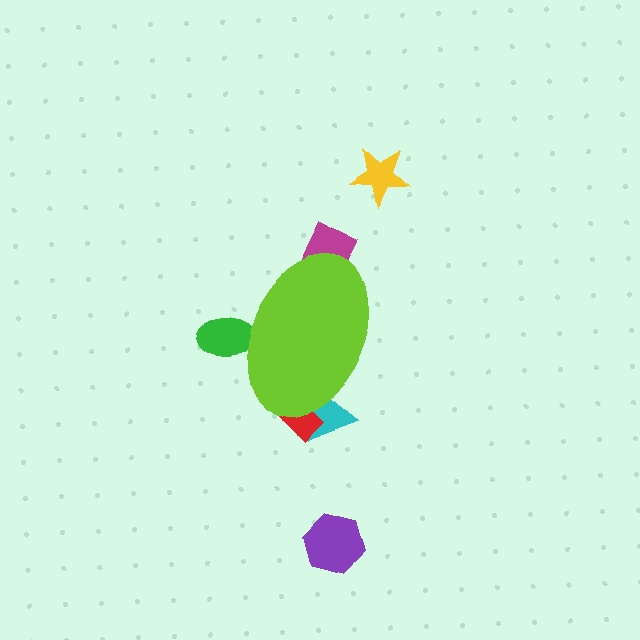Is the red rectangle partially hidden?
Yes, the red rectangle is partially hidden behind the lime ellipse.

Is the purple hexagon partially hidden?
No, the purple hexagon is fully visible.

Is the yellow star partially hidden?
No, the yellow star is fully visible.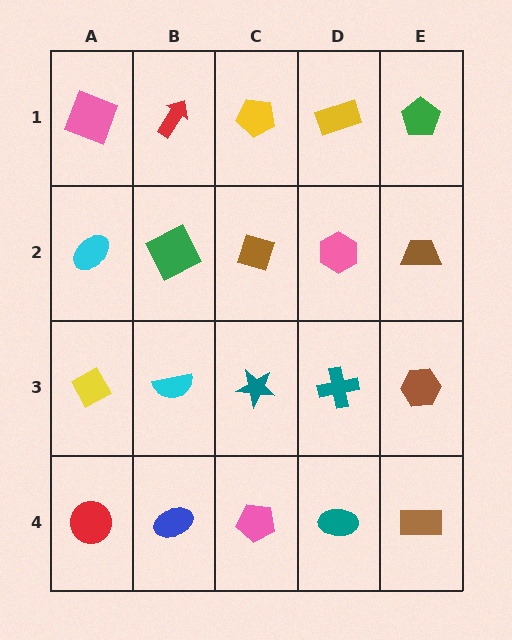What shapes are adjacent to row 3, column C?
A brown diamond (row 2, column C), a pink pentagon (row 4, column C), a cyan semicircle (row 3, column B), a teal cross (row 3, column D).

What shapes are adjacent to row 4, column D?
A teal cross (row 3, column D), a pink pentagon (row 4, column C), a brown rectangle (row 4, column E).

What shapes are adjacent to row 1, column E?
A brown trapezoid (row 2, column E), a yellow rectangle (row 1, column D).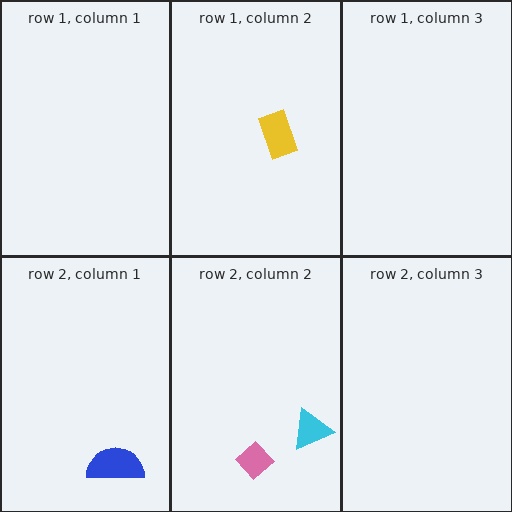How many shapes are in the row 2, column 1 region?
1.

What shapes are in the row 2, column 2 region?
The pink diamond, the cyan triangle.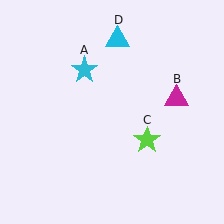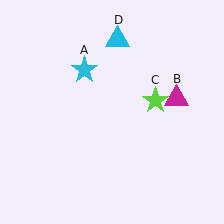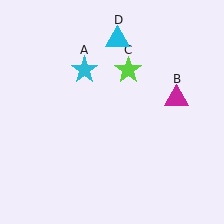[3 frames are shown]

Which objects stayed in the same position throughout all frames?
Cyan star (object A) and magenta triangle (object B) and cyan triangle (object D) remained stationary.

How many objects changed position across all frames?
1 object changed position: lime star (object C).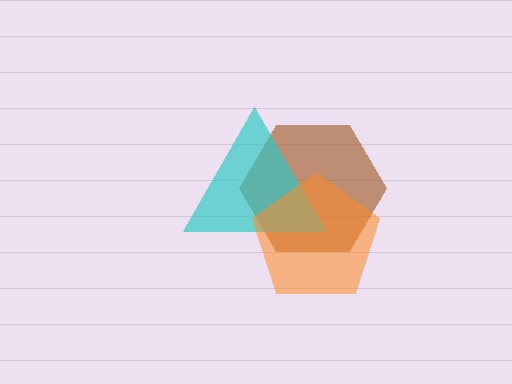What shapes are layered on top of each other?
The layered shapes are: a brown hexagon, a cyan triangle, an orange pentagon.